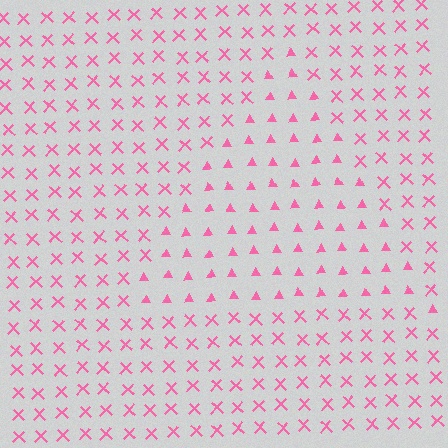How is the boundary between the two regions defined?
The boundary is defined by a change in element shape: triangles inside vs. X marks outside. All elements share the same color and spacing.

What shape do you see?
I see a triangle.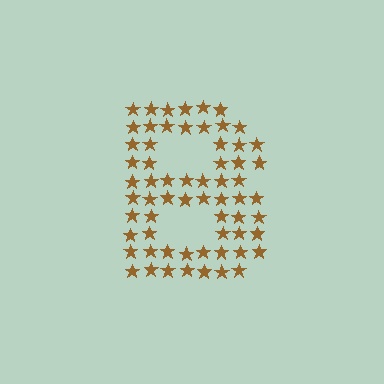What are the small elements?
The small elements are stars.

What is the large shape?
The large shape is the letter B.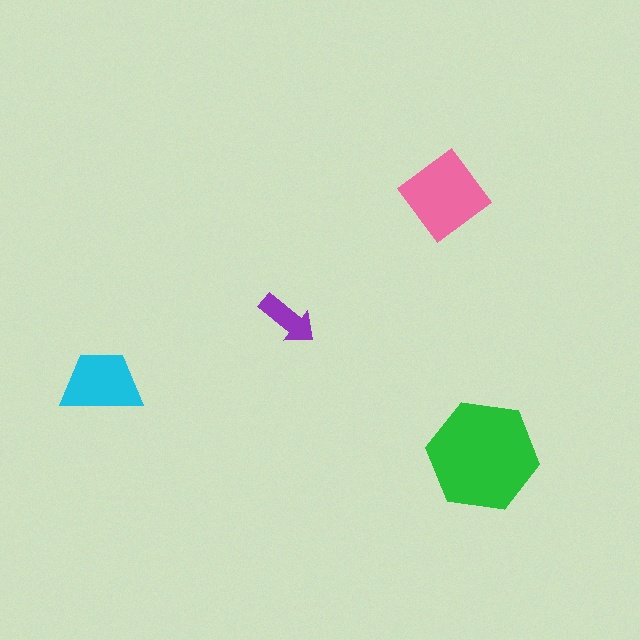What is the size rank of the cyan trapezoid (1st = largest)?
3rd.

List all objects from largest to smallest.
The green hexagon, the pink diamond, the cyan trapezoid, the purple arrow.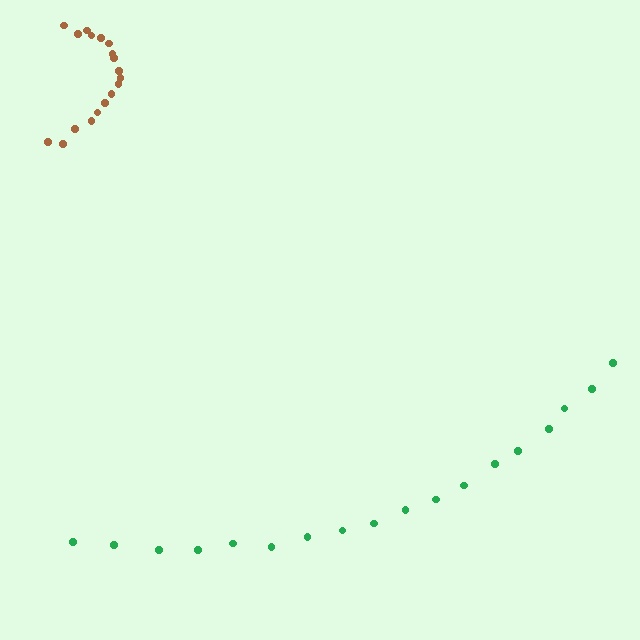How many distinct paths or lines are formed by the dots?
There are 2 distinct paths.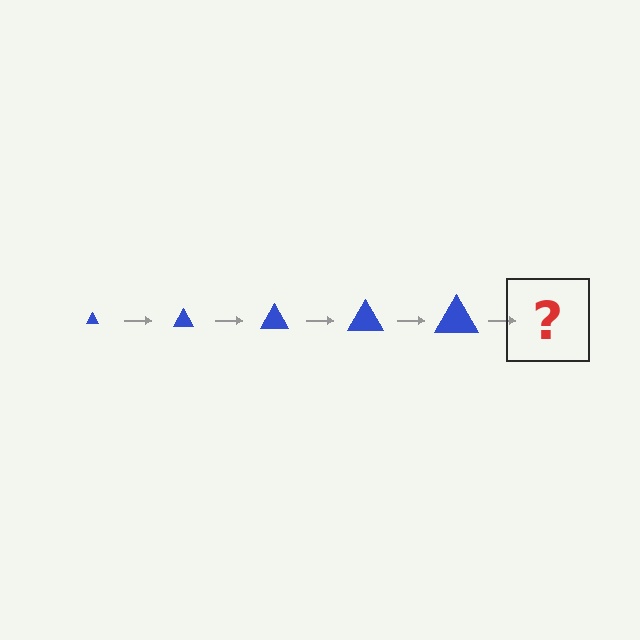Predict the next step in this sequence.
The next step is a blue triangle, larger than the previous one.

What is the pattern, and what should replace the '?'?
The pattern is that the triangle gets progressively larger each step. The '?' should be a blue triangle, larger than the previous one.